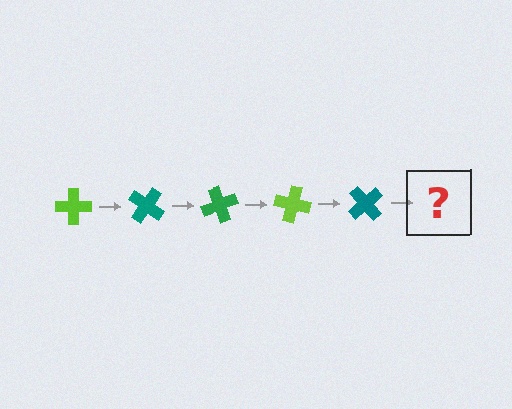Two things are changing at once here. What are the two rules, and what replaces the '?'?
The two rules are that it rotates 35 degrees each step and the color cycles through lime, teal, and green. The '?' should be a green cross, rotated 175 degrees from the start.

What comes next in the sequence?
The next element should be a green cross, rotated 175 degrees from the start.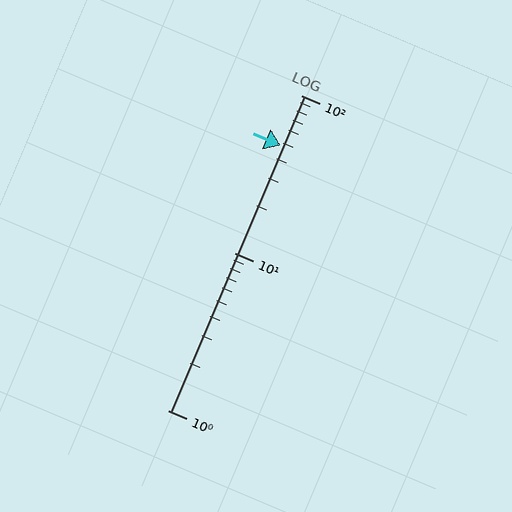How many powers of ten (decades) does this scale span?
The scale spans 2 decades, from 1 to 100.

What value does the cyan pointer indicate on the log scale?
The pointer indicates approximately 48.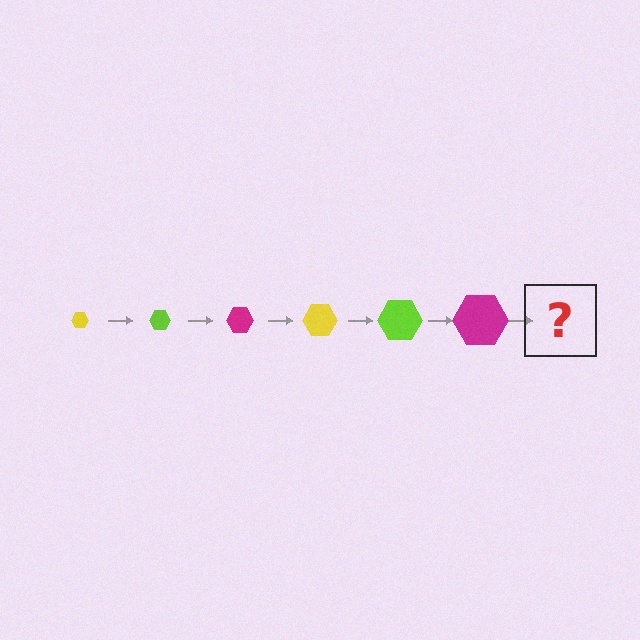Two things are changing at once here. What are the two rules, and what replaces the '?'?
The two rules are that the hexagon grows larger each step and the color cycles through yellow, lime, and magenta. The '?' should be a yellow hexagon, larger than the previous one.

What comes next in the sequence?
The next element should be a yellow hexagon, larger than the previous one.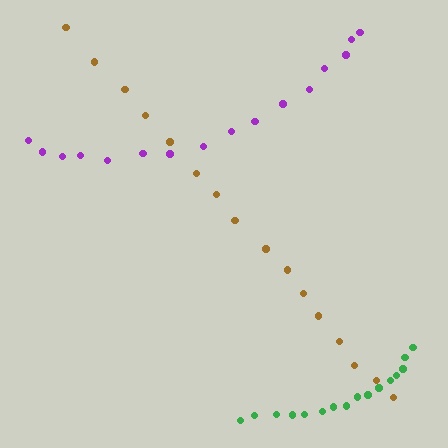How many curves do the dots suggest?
There are 3 distinct paths.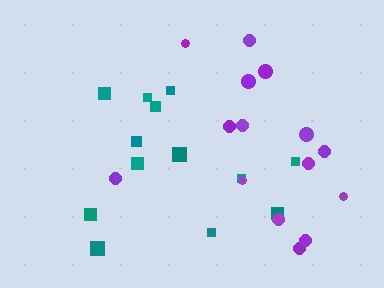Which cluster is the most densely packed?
Purple.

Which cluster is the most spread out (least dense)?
Teal.